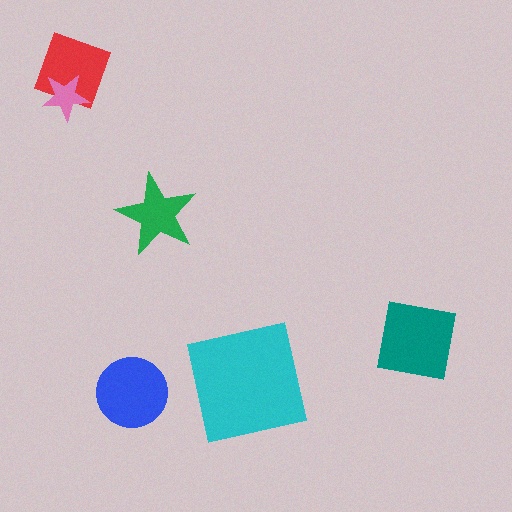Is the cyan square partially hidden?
No, no other shape covers it.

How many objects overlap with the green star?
0 objects overlap with the green star.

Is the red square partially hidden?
Yes, it is partially covered by another shape.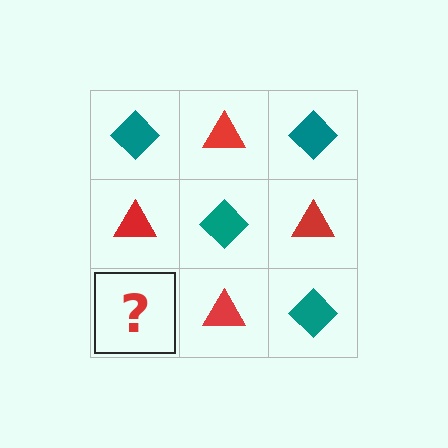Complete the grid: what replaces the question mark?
The question mark should be replaced with a teal diamond.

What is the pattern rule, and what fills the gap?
The rule is that it alternates teal diamond and red triangle in a checkerboard pattern. The gap should be filled with a teal diamond.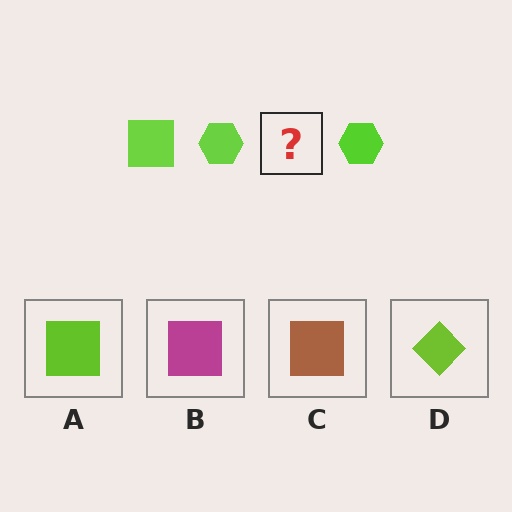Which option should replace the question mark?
Option A.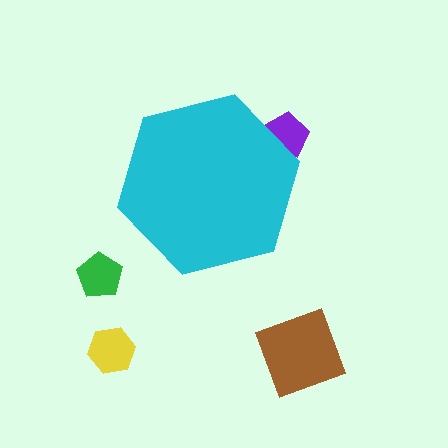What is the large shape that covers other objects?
A cyan hexagon.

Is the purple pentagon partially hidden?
Yes, the purple pentagon is partially hidden behind the cyan hexagon.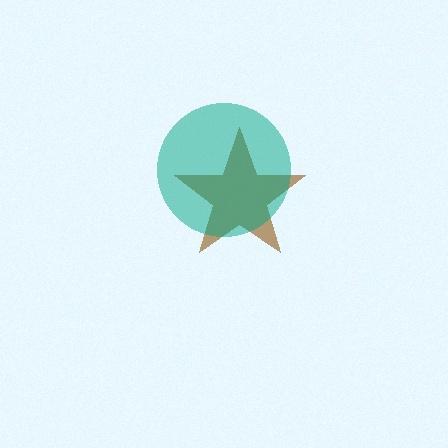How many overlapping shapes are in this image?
There are 2 overlapping shapes in the image.